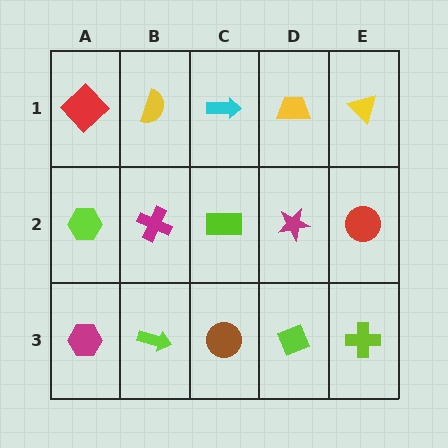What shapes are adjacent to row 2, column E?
A yellow triangle (row 1, column E), a lime cross (row 3, column E), a magenta star (row 2, column D).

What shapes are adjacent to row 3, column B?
A magenta cross (row 2, column B), a magenta hexagon (row 3, column A), a brown circle (row 3, column C).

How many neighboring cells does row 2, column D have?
4.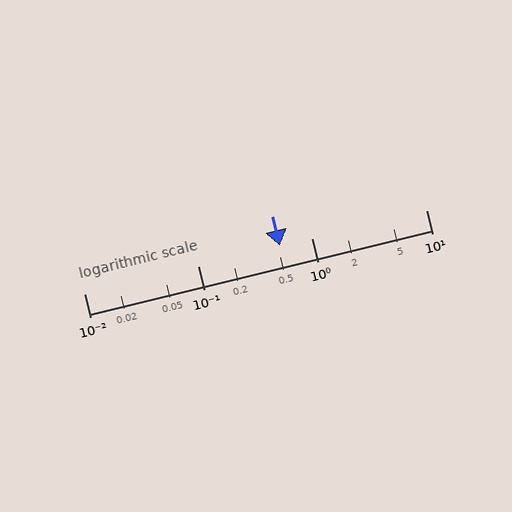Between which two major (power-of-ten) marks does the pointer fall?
The pointer is between 0.1 and 1.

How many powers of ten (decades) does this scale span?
The scale spans 3 decades, from 0.01 to 10.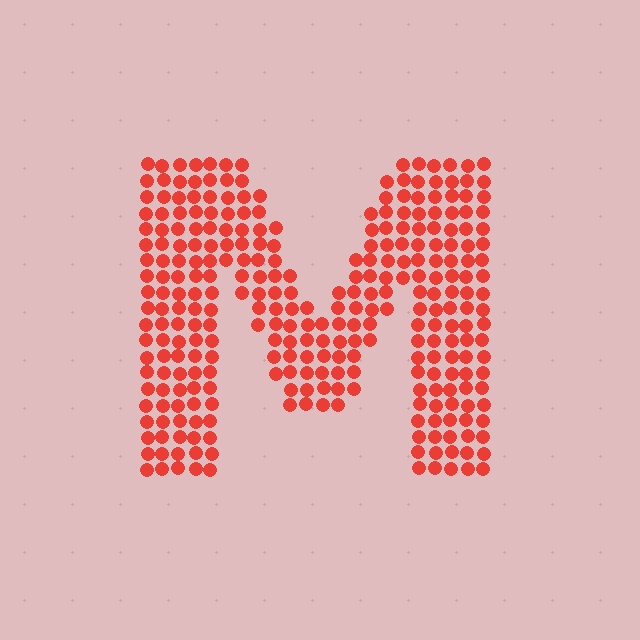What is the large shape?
The large shape is the letter M.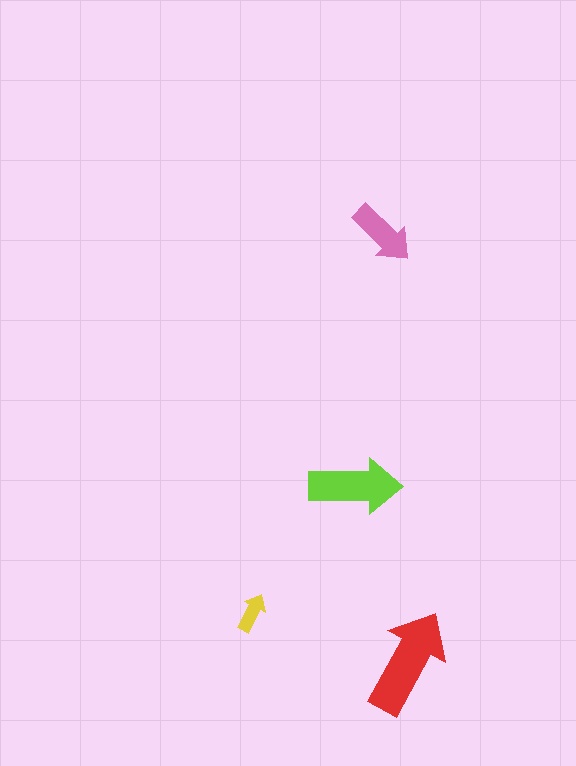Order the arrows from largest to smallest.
the red one, the lime one, the pink one, the yellow one.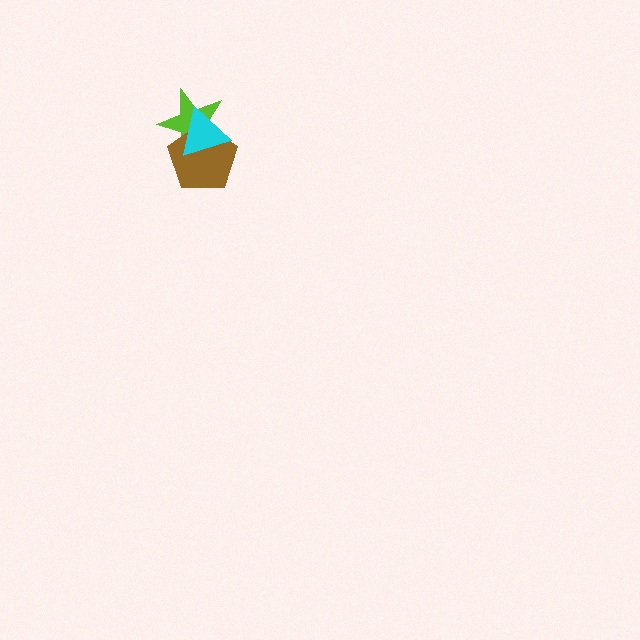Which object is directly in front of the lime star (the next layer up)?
The brown pentagon is directly in front of the lime star.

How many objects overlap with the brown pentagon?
2 objects overlap with the brown pentagon.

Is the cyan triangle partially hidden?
No, no other shape covers it.